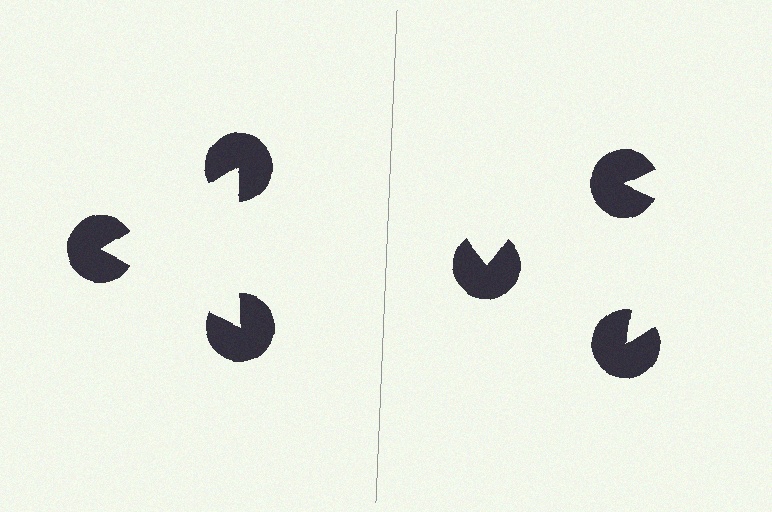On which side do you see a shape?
An illusory triangle appears on the left side. On the right side the wedge cuts are rotated, so no coherent shape forms.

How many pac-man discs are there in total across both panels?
6 — 3 on each side.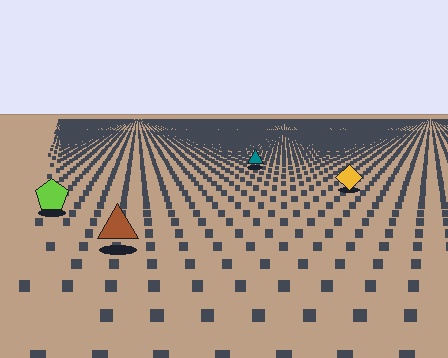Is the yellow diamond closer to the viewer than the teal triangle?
Yes. The yellow diamond is closer — you can tell from the texture gradient: the ground texture is coarser near it.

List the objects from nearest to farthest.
From nearest to farthest: the brown triangle, the lime pentagon, the yellow diamond, the teal triangle.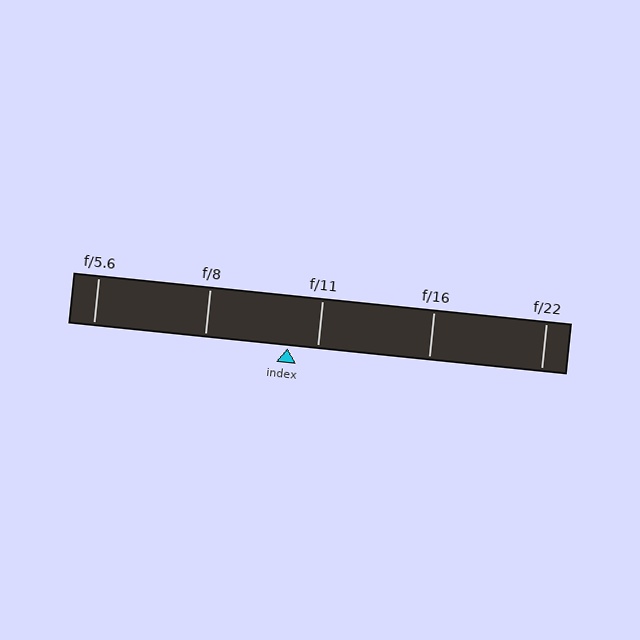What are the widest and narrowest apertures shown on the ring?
The widest aperture shown is f/5.6 and the narrowest is f/22.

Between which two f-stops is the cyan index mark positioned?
The index mark is between f/8 and f/11.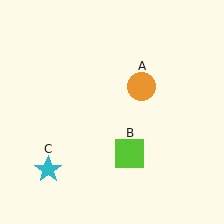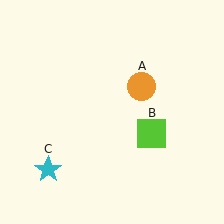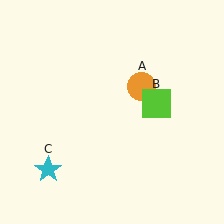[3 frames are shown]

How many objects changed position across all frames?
1 object changed position: lime square (object B).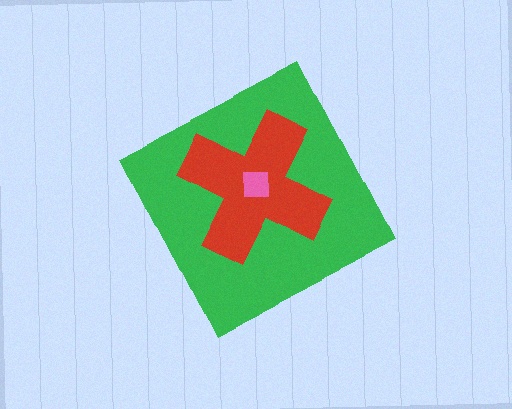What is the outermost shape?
The green diamond.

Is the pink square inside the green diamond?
Yes.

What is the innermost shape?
The pink square.